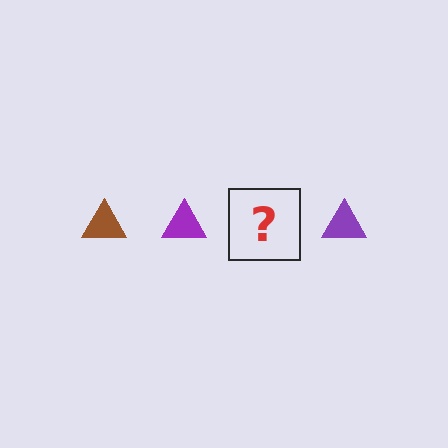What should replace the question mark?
The question mark should be replaced with a brown triangle.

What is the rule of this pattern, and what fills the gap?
The rule is that the pattern cycles through brown, purple triangles. The gap should be filled with a brown triangle.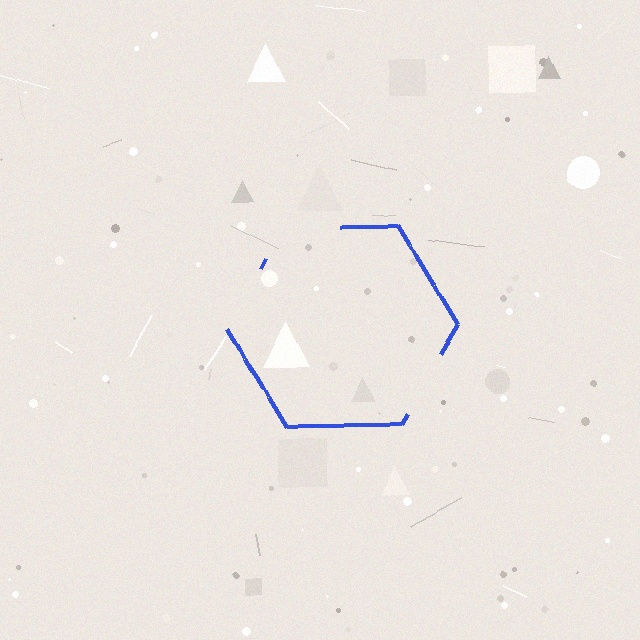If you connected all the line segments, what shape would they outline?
They would outline a hexagon.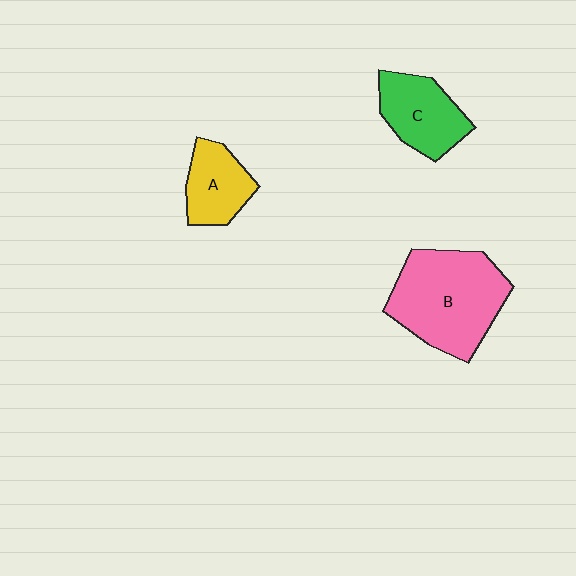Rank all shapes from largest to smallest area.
From largest to smallest: B (pink), C (green), A (yellow).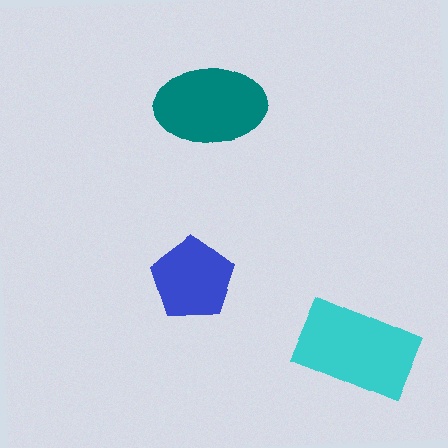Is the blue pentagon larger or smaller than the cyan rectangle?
Smaller.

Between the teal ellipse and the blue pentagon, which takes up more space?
The teal ellipse.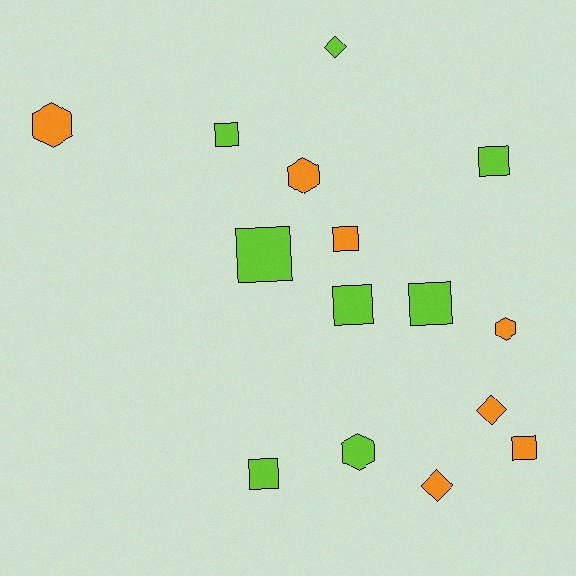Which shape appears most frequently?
Square, with 8 objects.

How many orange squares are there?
There are 2 orange squares.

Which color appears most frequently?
Lime, with 8 objects.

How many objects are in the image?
There are 15 objects.